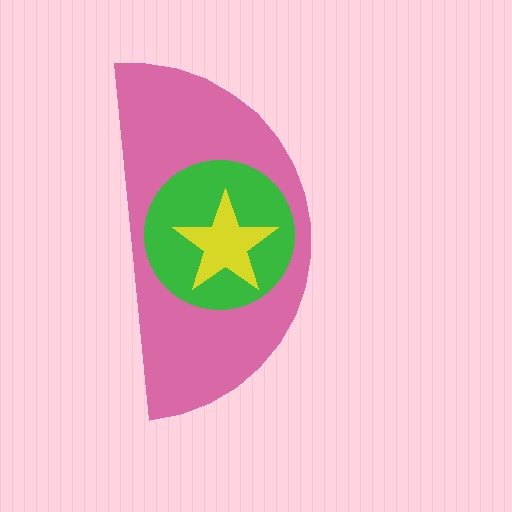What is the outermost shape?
The pink semicircle.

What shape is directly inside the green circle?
The yellow star.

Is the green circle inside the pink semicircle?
Yes.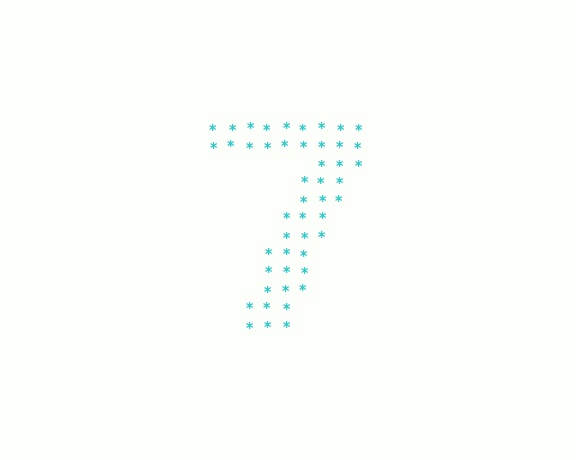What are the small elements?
The small elements are asterisks.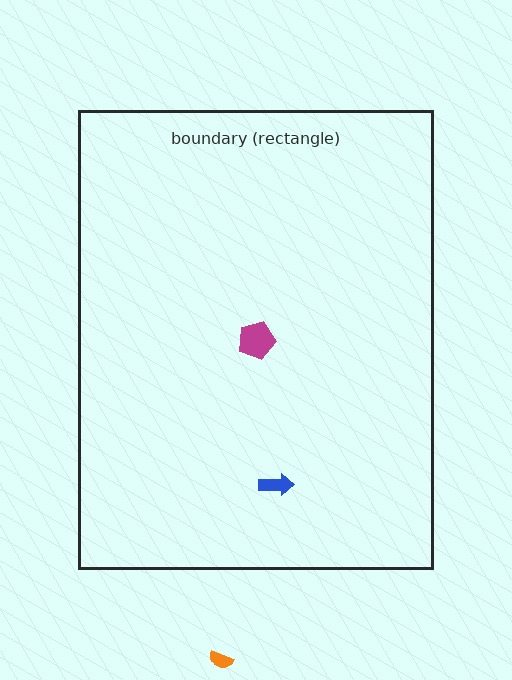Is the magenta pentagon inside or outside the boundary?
Inside.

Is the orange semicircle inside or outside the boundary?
Outside.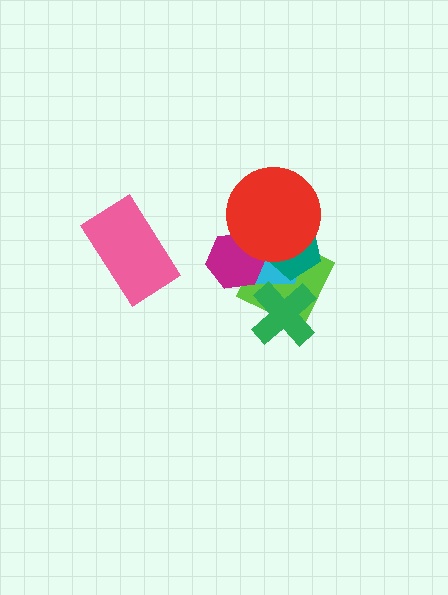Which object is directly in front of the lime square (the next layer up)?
The cyan pentagon is directly in front of the lime square.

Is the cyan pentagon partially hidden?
Yes, it is partially covered by another shape.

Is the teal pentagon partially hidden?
Yes, it is partially covered by another shape.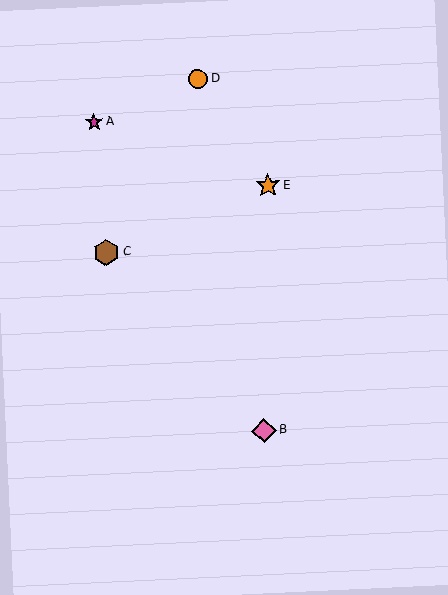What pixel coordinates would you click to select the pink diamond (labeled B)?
Click at (264, 430) to select the pink diamond B.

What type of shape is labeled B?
Shape B is a pink diamond.